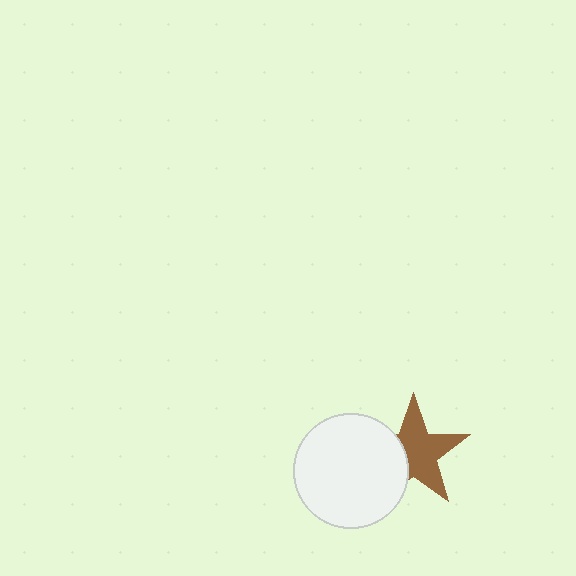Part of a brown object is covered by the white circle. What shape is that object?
It is a star.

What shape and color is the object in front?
The object in front is a white circle.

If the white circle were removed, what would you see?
You would see the complete brown star.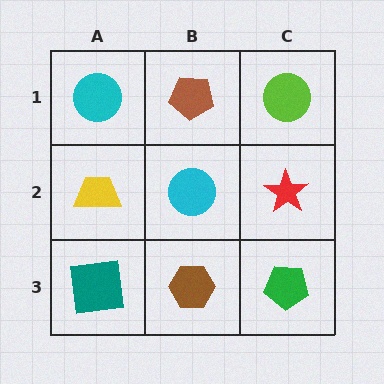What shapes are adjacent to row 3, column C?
A red star (row 2, column C), a brown hexagon (row 3, column B).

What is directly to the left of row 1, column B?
A cyan circle.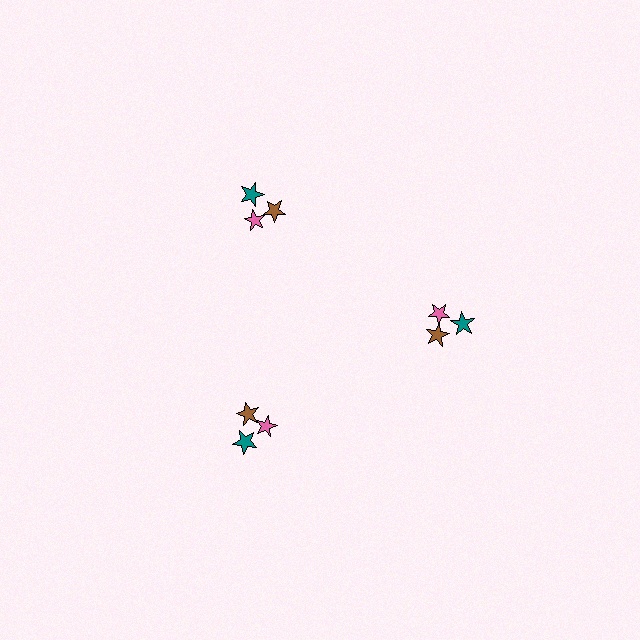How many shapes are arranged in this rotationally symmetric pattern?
There are 9 shapes, arranged in 3 groups of 3.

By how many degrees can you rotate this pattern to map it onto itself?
The pattern maps onto itself every 120 degrees of rotation.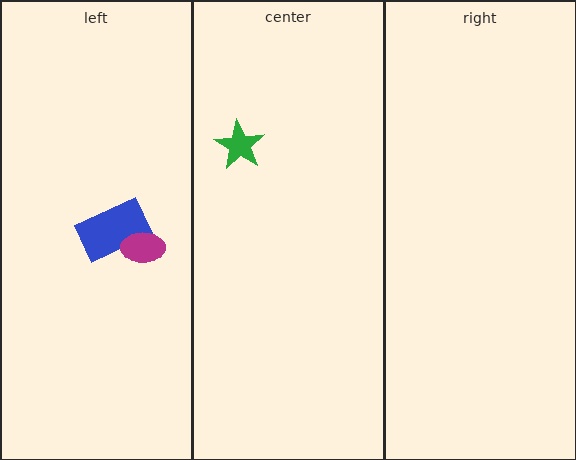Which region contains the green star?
The center region.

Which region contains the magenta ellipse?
The left region.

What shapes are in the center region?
The green star.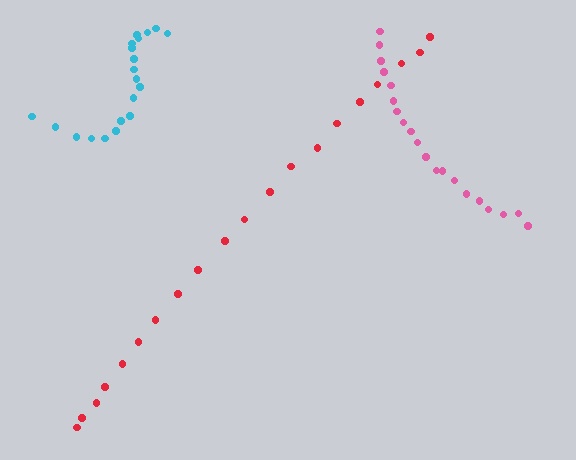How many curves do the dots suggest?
There are 3 distinct paths.